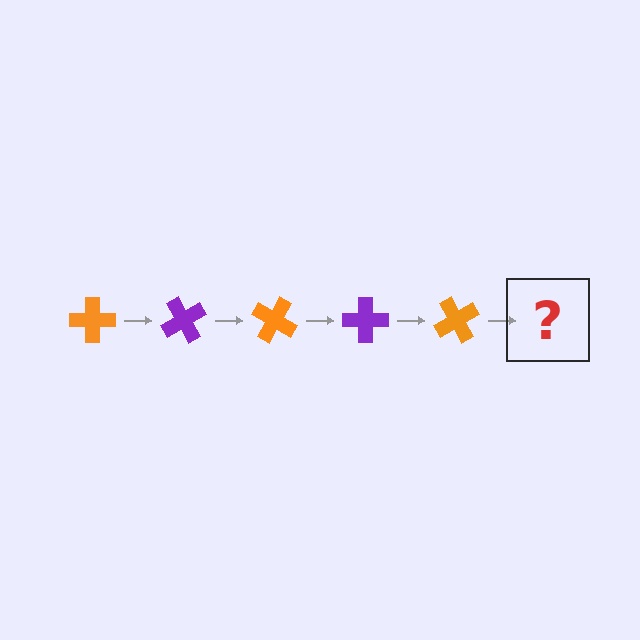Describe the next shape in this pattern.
It should be a purple cross, rotated 300 degrees from the start.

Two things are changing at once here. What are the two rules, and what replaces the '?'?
The two rules are that it rotates 60 degrees each step and the color cycles through orange and purple. The '?' should be a purple cross, rotated 300 degrees from the start.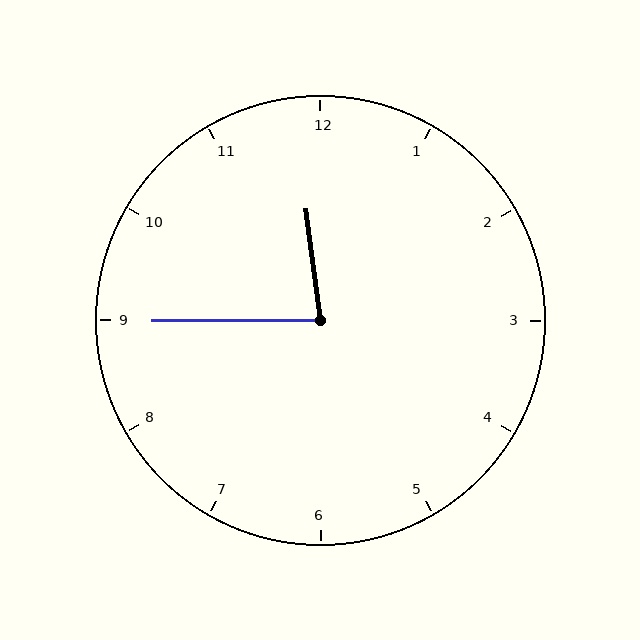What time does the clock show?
11:45.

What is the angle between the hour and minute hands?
Approximately 82 degrees.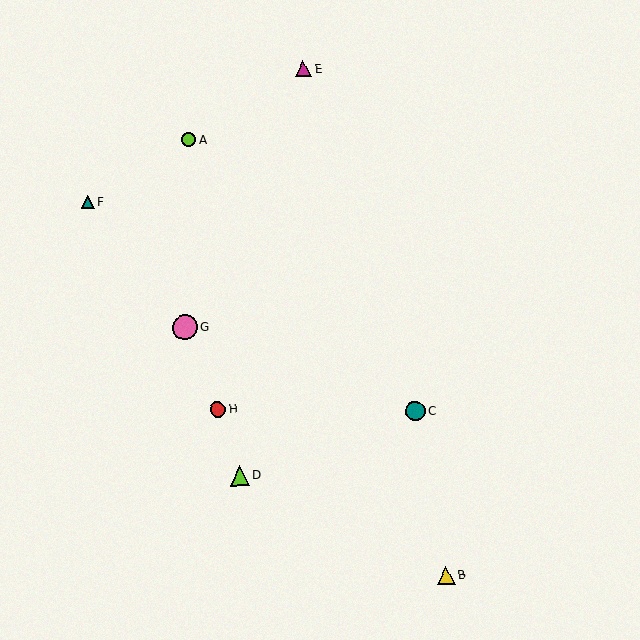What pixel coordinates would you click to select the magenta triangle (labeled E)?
Click at (303, 69) to select the magenta triangle E.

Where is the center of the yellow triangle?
The center of the yellow triangle is at (446, 575).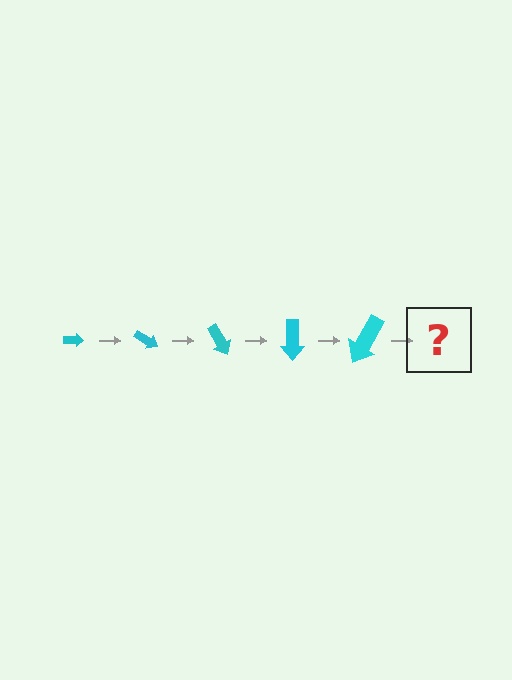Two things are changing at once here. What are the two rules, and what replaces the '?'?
The two rules are that the arrow grows larger each step and it rotates 30 degrees each step. The '?' should be an arrow, larger than the previous one and rotated 150 degrees from the start.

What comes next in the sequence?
The next element should be an arrow, larger than the previous one and rotated 150 degrees from the start.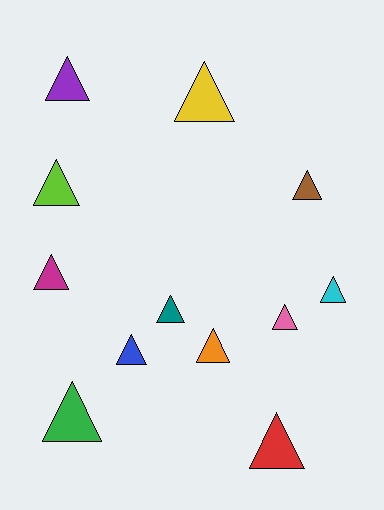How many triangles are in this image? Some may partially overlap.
There are 12 triangles.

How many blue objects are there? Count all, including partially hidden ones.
There is 1 blue object.